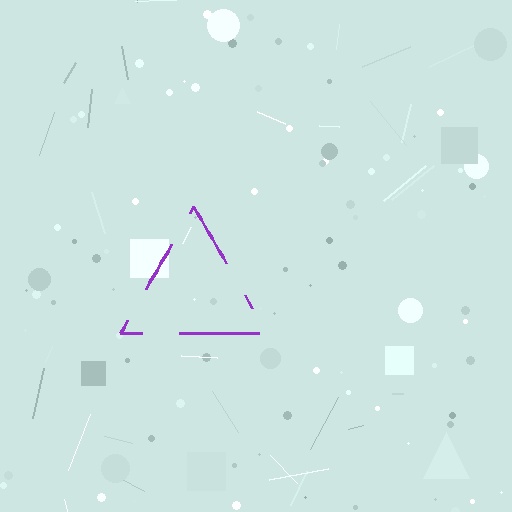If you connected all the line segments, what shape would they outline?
They would outline a triangle.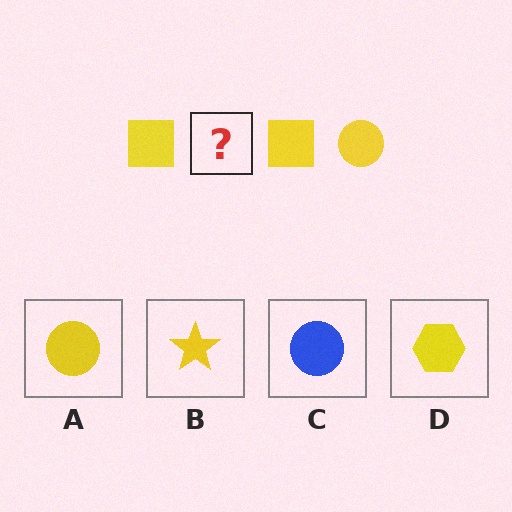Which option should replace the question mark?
Option A.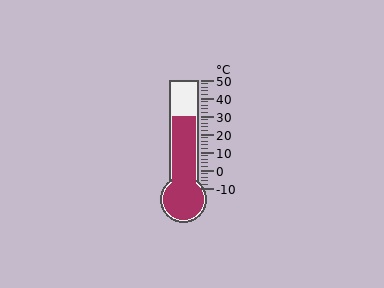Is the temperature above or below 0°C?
The temperature is above 0°C.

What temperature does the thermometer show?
The thermometer shows approximately 30°C.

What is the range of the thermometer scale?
The thermometer scale ranges from -10°C to 50°C.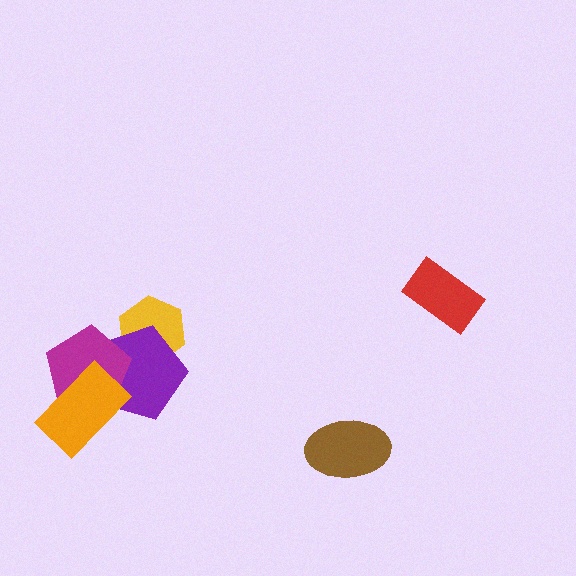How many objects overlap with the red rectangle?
0 objects overlap with the red rectangle.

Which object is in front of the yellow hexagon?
The purple pentagon is in front of the yellow hexagon.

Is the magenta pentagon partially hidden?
Yes, it is partially covered by another shape.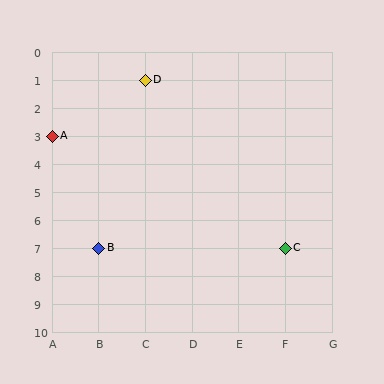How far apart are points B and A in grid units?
Points B and A are 1 column and 4 rows apart (about 4.1 grid units diagonally).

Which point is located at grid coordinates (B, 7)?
Point B is at (B, 7).